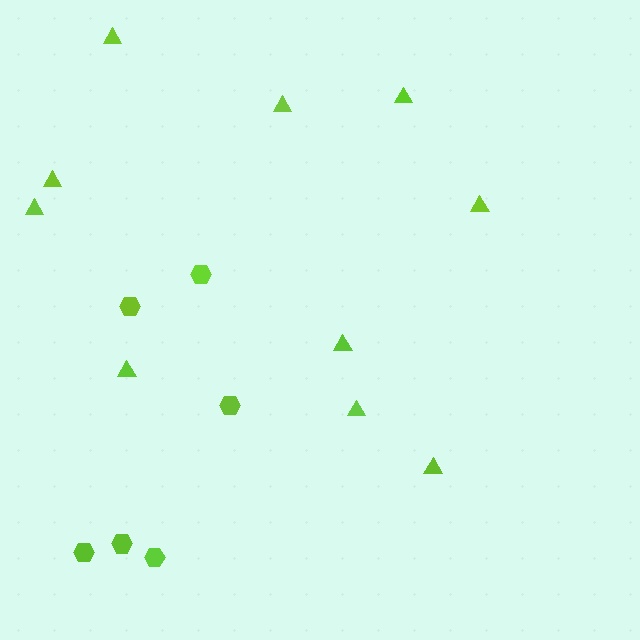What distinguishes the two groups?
There are 2 groups: one group of hexagons (6) and one group of triangles (10).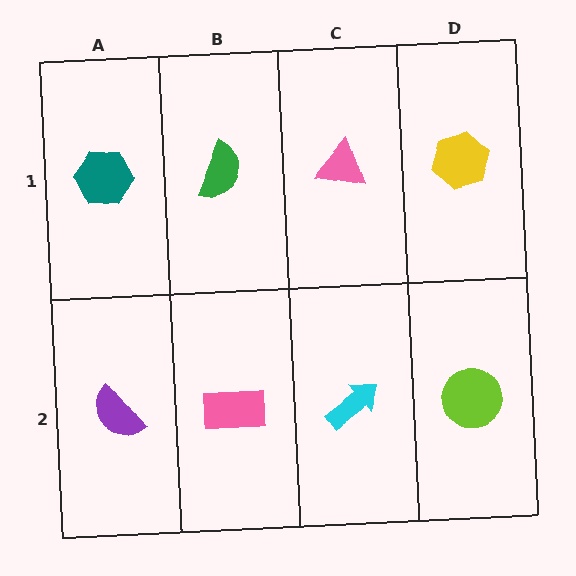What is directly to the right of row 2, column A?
A pink rectangle.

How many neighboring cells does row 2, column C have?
3.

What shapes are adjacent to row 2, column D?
A yellow hexagon (row 1, column D), a cyan arrow (row 2, column C).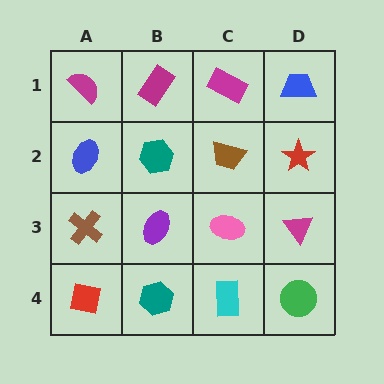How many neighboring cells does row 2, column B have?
4.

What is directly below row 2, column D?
A magenta triangle.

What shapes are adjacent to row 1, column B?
A teal hexagon (row 2, column B), a magenta semicircle (row 1, column A), a magenta rectangle (row 1, column C).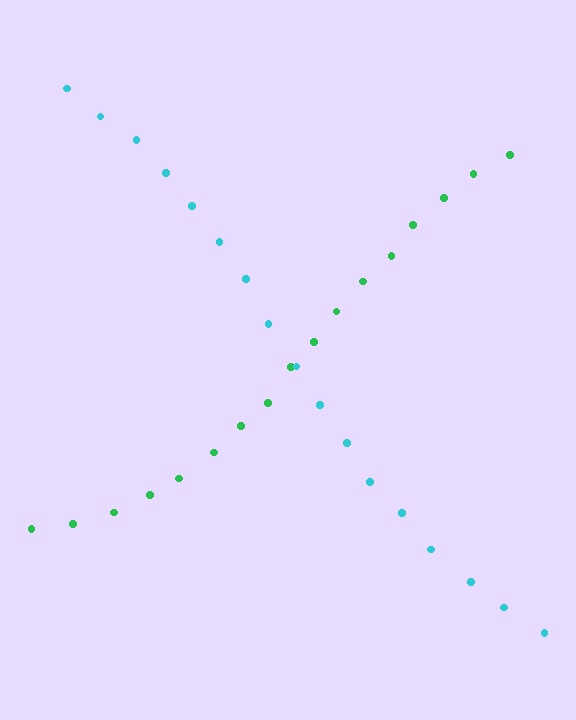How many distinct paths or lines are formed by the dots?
There are 2 distinct paths.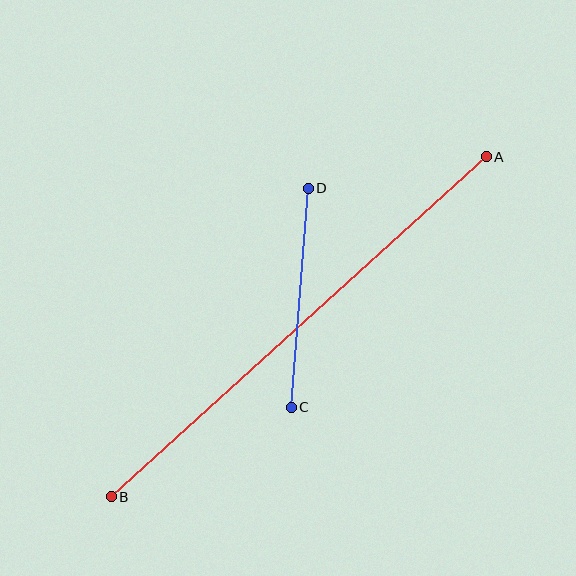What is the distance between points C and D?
The distance is approximately 220 pixels.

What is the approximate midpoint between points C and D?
The midpoint is at approximately (300, 298) pixels.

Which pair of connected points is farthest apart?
Points A and B are farthest apart.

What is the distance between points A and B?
The distance is approximately 506 pixels.